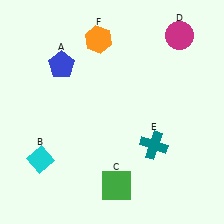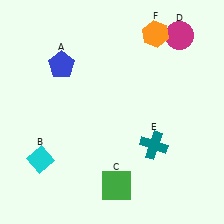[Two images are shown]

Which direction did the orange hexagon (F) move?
The orange hexagon (F) moved right.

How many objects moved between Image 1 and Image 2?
1 object moved between the two images.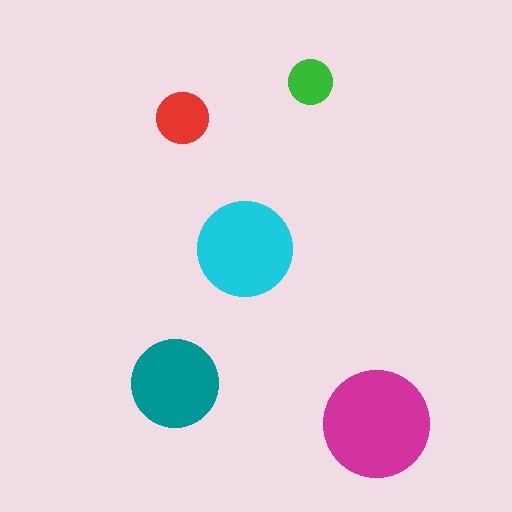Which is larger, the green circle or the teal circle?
The teal one.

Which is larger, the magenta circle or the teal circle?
The magenta one.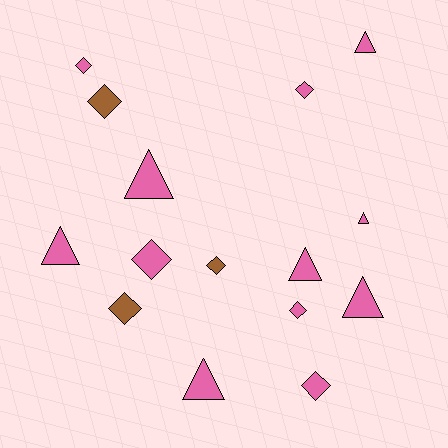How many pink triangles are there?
There are 7 pink triangles.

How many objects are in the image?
There are 15 objects.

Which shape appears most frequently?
Diamond, with 8 objects.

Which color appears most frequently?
Pink, with 12 objects.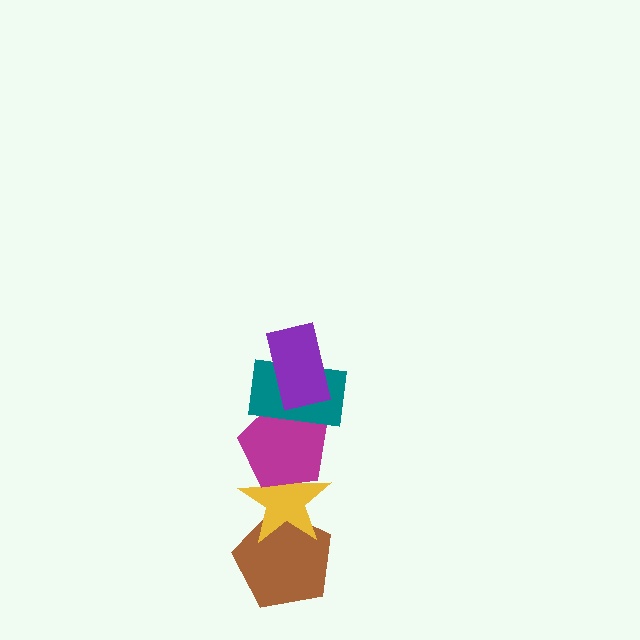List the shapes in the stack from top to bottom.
From top to bottom: the purple rectangle, the teal rectangle, the magenta pentagon, the yellow star, the brown pentagon.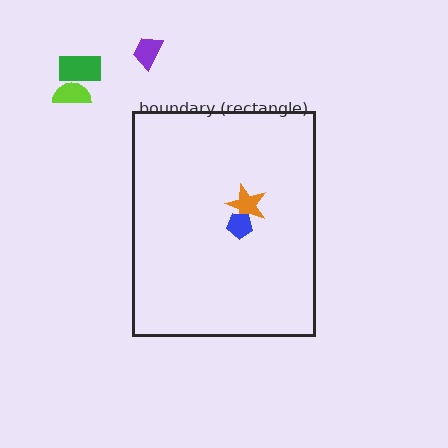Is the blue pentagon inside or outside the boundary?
Inside.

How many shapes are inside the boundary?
2 inside, 3 outside.